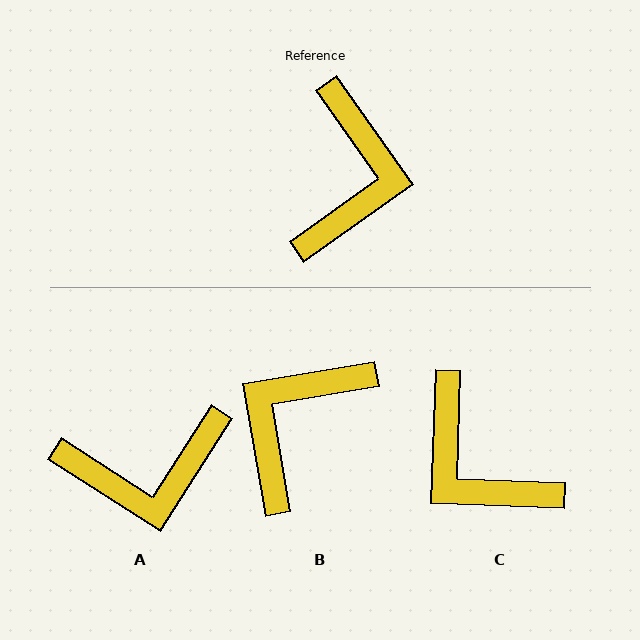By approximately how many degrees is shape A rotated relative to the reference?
Approximately 68 degrees clockwise.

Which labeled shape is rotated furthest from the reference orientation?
B, about 154 degrees away.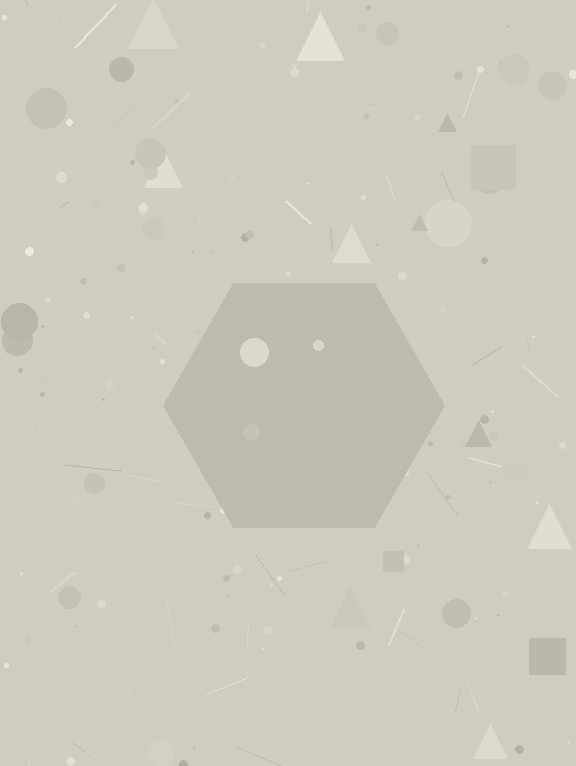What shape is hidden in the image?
A hexagon is hidden in the image.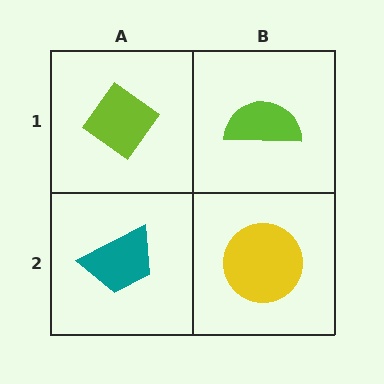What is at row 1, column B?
A lime semicircle.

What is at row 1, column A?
A lime diamond.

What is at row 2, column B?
A yellow circle.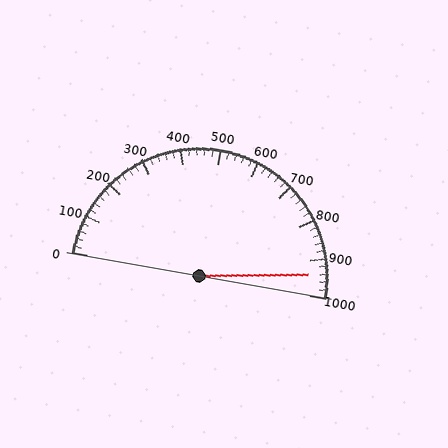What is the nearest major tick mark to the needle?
The nearest major tick mark is 900.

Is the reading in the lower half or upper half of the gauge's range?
The reading is in the upper half of the range (0 to 1000).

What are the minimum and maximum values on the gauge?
The gauge ranges from 0 to 1000.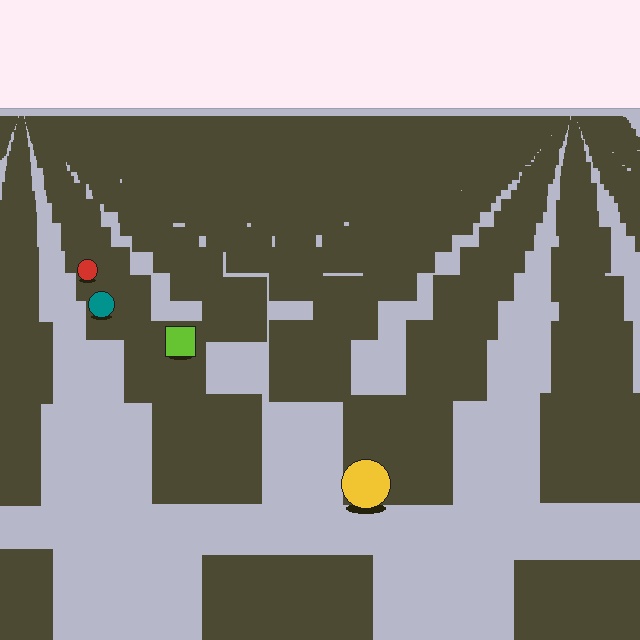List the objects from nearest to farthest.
From nearest to farthest: the yellow circle, the lime square, the teal circle, the red circle.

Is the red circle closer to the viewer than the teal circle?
No. The teal circle is closer — you can tell from the texture gradient: the ground texture is coarser near it.